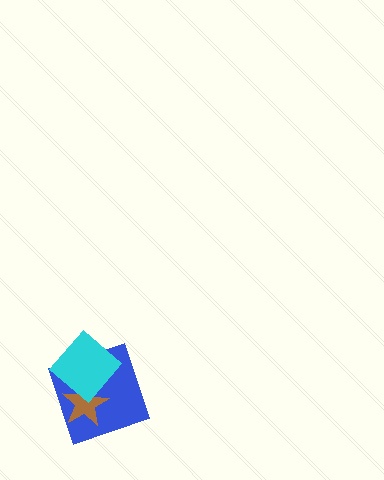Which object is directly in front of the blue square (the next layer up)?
The brown star is directly in front of the blue square.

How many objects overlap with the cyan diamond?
2 objects overlap with the cyan diamond.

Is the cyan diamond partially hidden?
No, no other shape covers it.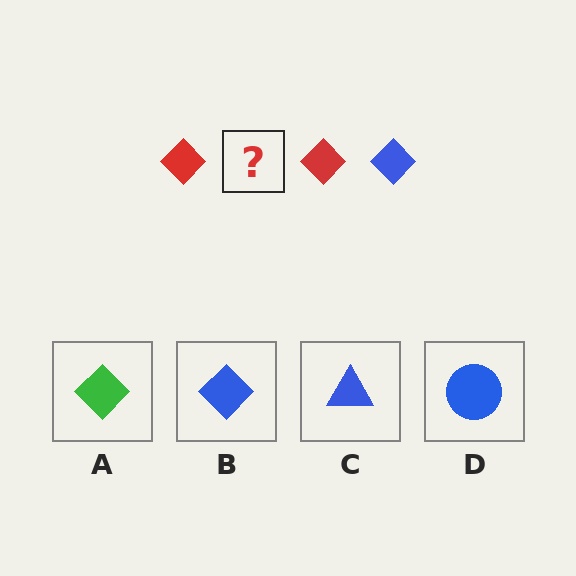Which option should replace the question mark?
Option B.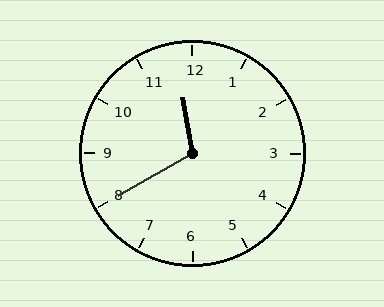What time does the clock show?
11:40.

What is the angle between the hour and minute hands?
Approximately 110 degrees.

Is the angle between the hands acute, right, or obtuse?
It is obtuse.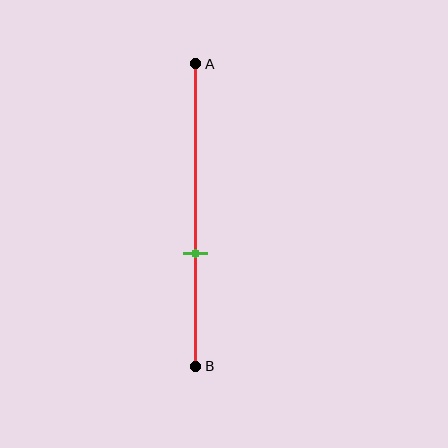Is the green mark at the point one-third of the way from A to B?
No, the mark is at about 65% from A, not at the 33% one-third point.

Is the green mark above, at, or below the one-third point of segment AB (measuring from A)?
The green mark is below the one-third point of segment AB.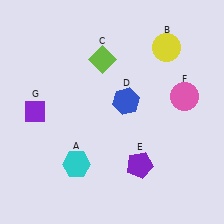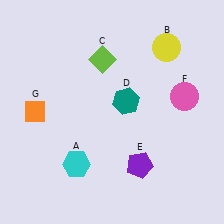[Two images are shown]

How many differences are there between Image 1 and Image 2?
There are 2 differences between the two images.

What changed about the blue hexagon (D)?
In Image 1, D is blue. In Image 2, it changed to teal.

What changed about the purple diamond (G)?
In Image 1, G is purple. In Image 2, it changed to orange.